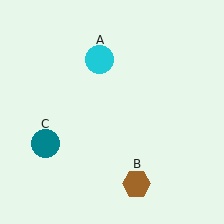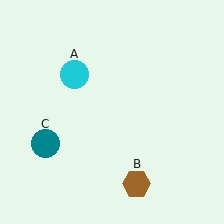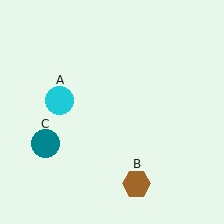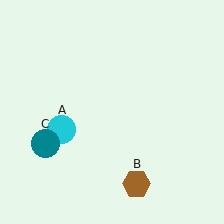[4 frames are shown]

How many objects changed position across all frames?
1 object changed position: cyan circle (object A).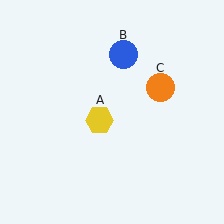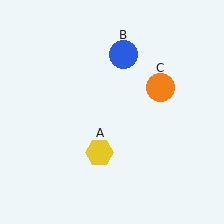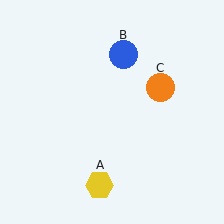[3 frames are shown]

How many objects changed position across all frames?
1 object changed position: yellow hexagon (object A).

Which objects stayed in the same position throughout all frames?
Blue circle (object B) and orange circle (object C) remained stationary.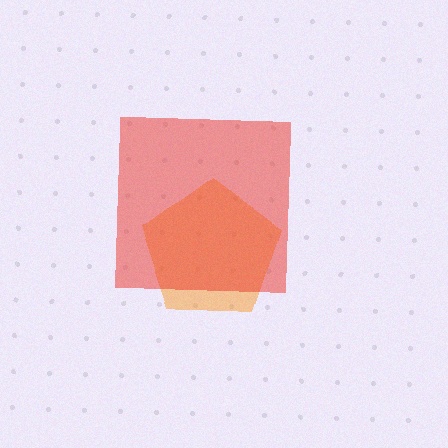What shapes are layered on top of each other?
The layered shapes are: an orange pentagon, a red square.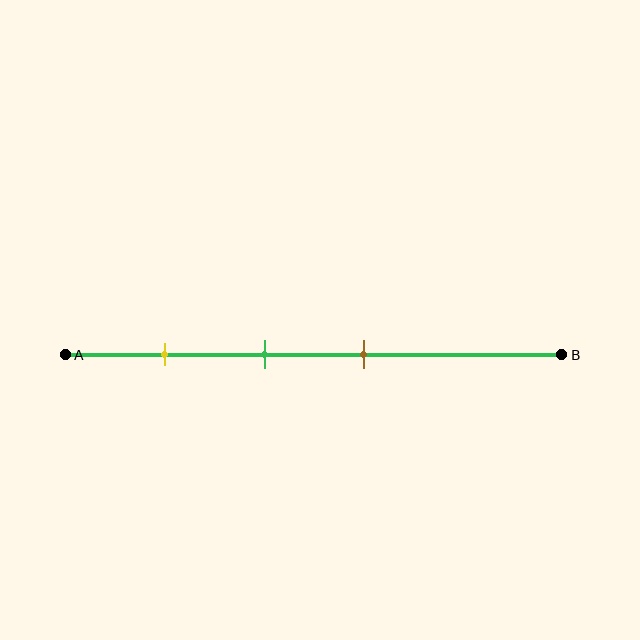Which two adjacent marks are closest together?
The green and brown marks are the closest adjacent pair.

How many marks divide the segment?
There are 3 marks dividing the segment.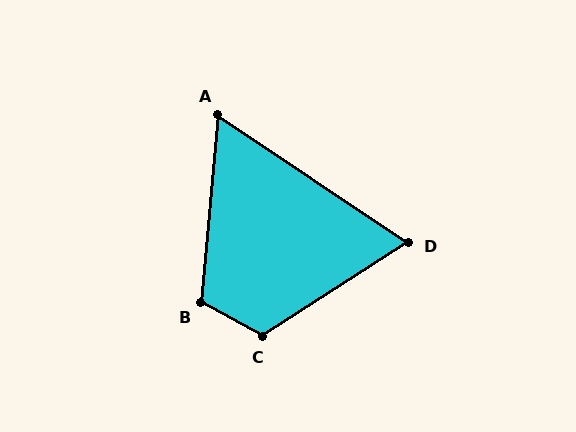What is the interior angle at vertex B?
Approximately 113 degrees (obtuse).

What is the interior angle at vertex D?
Approximately 67 degrees (acute).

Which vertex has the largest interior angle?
C, at approximately 118 degrees.